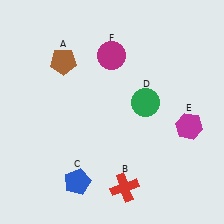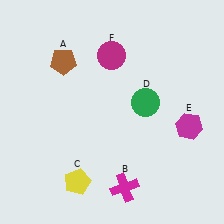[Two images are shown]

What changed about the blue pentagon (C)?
In Image 1, C is blue. In Image 2, it changed to yellow.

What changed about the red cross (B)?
In Image 1, B is red. In Image 2, it changed to magenta.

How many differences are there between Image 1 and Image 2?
There are 2 differences between the two images.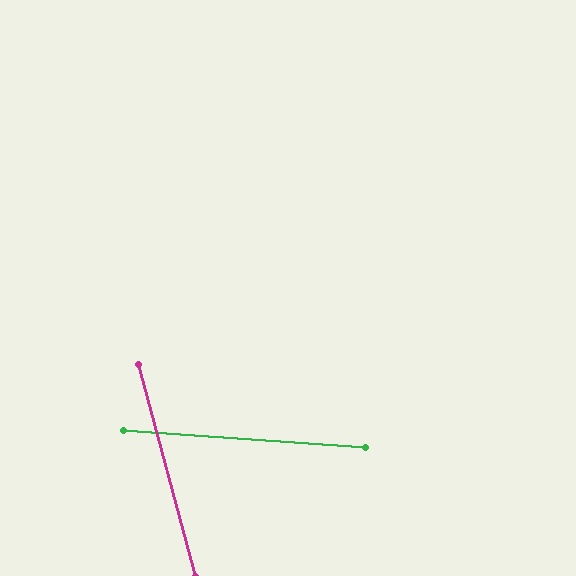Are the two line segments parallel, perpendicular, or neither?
Neither parallel nor perpendicular — they differ by about 71°.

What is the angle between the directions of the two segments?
Approximately 71 degrees.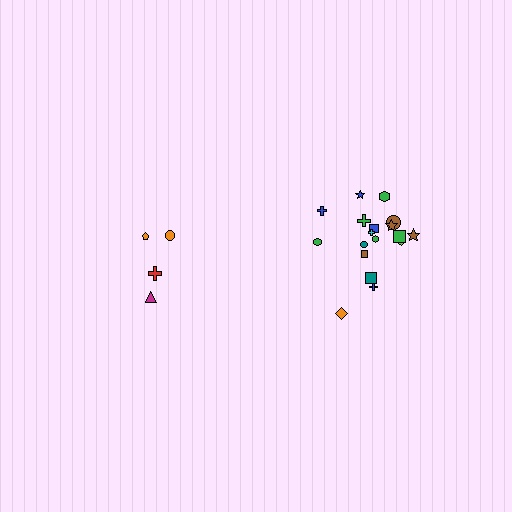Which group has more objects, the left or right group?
The right group.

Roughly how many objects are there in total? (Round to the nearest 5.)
Roughly 20 objects in total.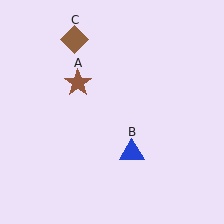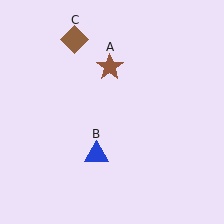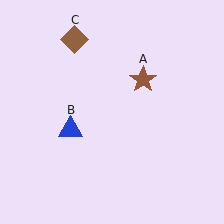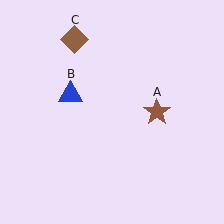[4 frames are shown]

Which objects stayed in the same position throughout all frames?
Brown diamond (object C) remained stationary.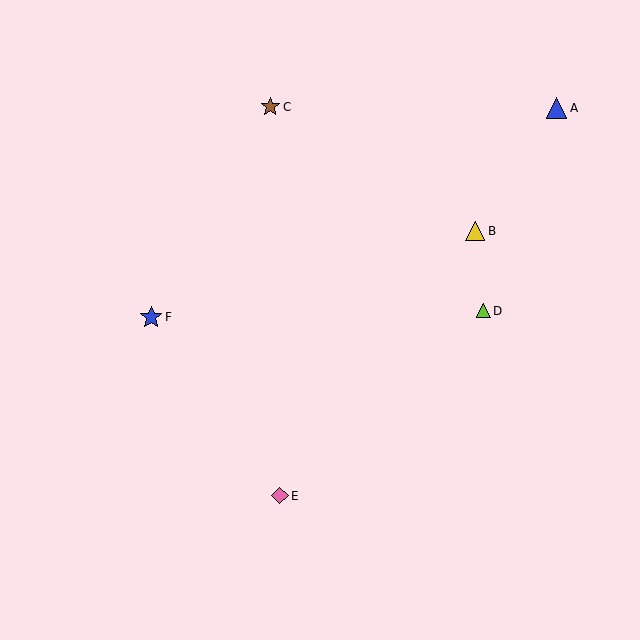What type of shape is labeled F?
Shape F is a blue star.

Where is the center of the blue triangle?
The center of the blue triangle is at (556, 108).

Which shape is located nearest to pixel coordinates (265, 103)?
The brown star (labeled C) at (270, 107) is nearest to that location.